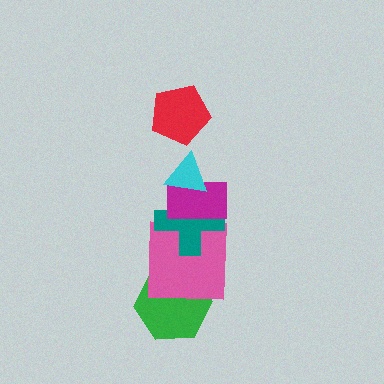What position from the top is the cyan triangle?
The cyan triangle is 2nd from the top.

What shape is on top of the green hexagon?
The pink square is on top of the green hexagon.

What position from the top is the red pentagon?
The red pentagon is 1st from the top.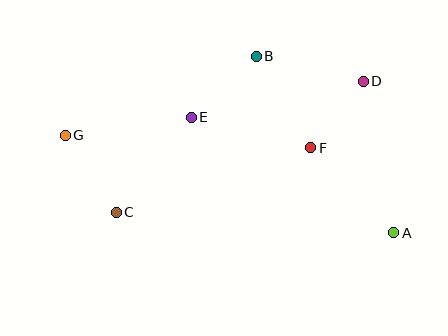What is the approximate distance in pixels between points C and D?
The distance between C and D is approximately 280 pixels.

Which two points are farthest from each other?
Points A and G are farthest from each other.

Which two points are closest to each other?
Points D and F are closest to each other.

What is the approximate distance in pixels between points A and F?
The distance between A and F is approximately 119 pixels.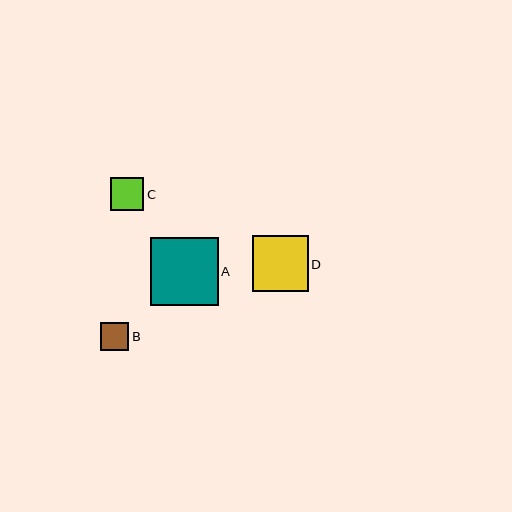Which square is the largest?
Square A is the largest with a size of approximately 68 pixels.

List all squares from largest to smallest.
From largest to smallest: A, D, C, B.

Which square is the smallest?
Square B is the smallest with a size of approximately 28 pixels.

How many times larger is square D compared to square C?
Square D is approximately 1.7 times the size of square C.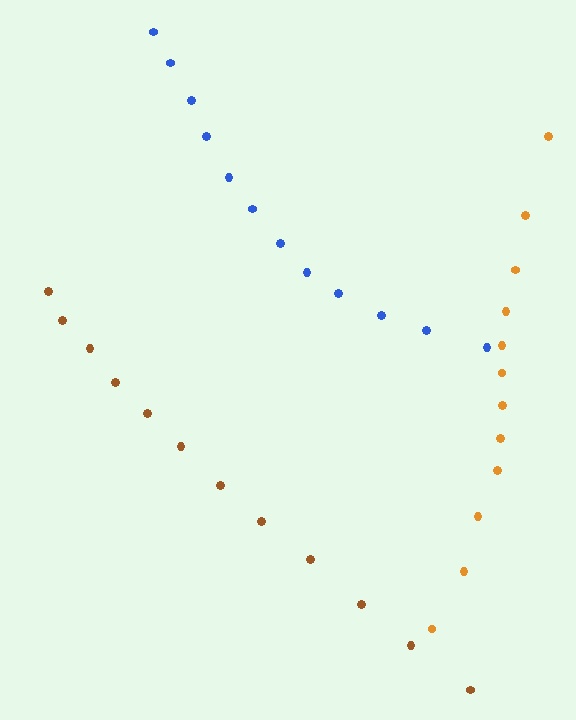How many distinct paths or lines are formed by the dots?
There are 3 distinct paths.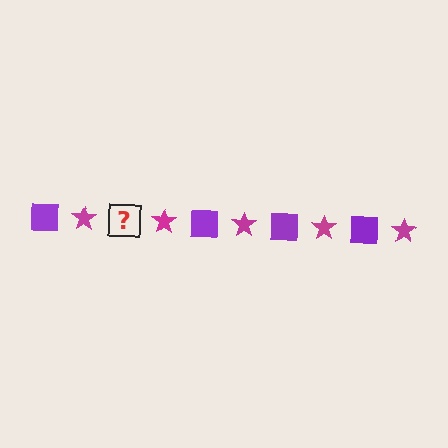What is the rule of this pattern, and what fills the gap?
The rule is that the pattern alternates between purple square and magenta star. The gap should be filled with a purple square.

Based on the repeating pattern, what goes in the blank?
The blank should be a purple square.